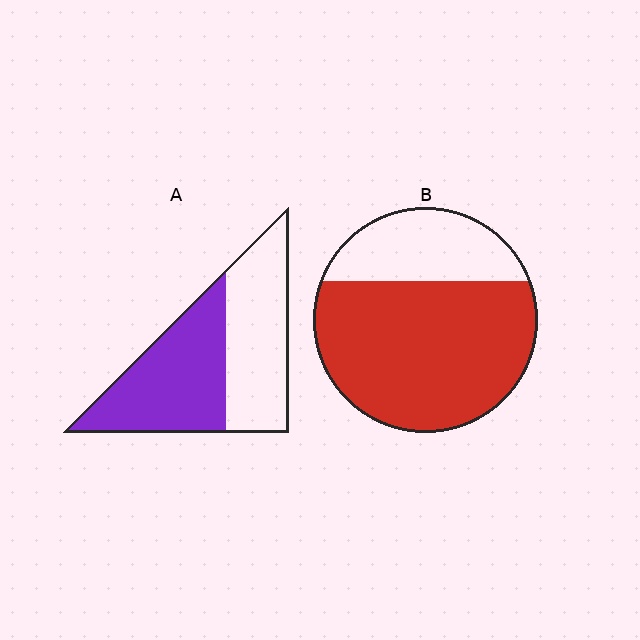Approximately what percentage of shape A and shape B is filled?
A is approximately 50% and B is approximately 70%.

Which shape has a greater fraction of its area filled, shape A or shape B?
Shape B.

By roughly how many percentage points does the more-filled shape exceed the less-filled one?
By roughly 20 percentage points (B over A).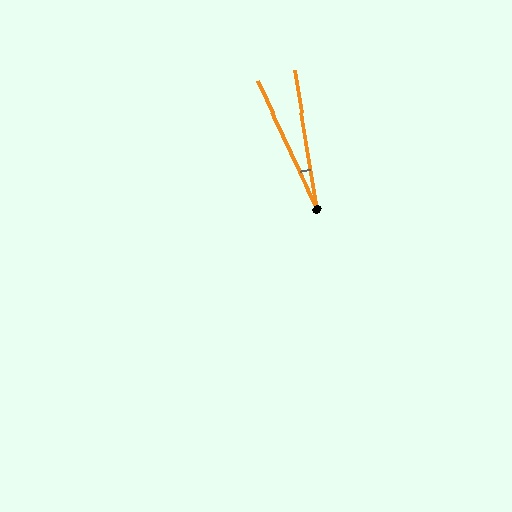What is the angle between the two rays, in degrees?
Approximately 16 degrees.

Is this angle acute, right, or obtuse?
It is acute.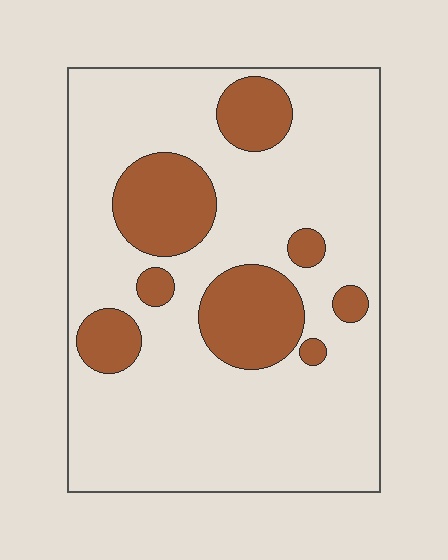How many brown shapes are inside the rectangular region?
8.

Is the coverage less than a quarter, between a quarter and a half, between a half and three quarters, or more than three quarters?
Less than a quarter.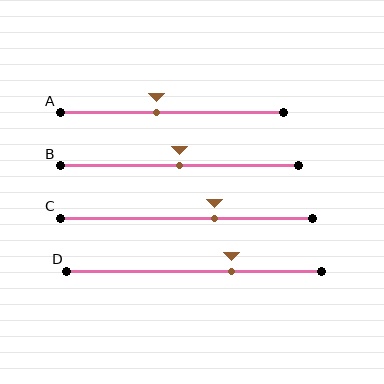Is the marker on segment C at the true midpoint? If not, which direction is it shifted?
No, the marker on segment C is shifted to the right by about 11% of the segment length.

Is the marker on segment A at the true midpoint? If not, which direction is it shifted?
No, the marker on segment A is shifted to the left by about 7% of the segment length.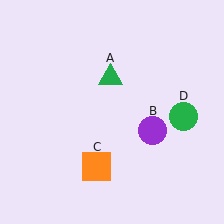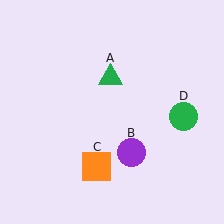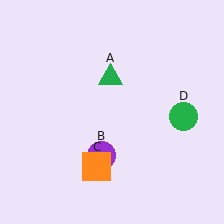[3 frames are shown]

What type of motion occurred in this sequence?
The purple circle (object B) rotated clockwise around the center of the scene.